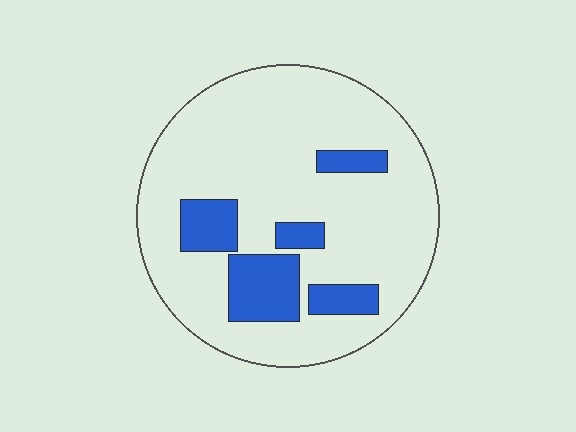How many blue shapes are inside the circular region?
5.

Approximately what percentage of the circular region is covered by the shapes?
Approximately 20%.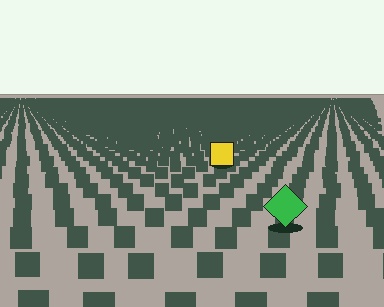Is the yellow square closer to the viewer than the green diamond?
No. The green diamond is closer — you can tell from the texture gradient: the ground texture is coarser near it.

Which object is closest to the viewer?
The green diamond is closest. The texture marks near it are larger and more spread out.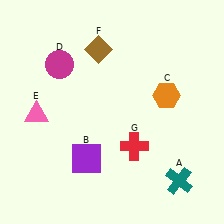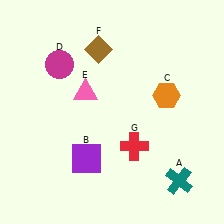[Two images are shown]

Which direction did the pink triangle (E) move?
The pink triangle (E) moved right.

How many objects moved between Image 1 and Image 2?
1 object moved between the two images.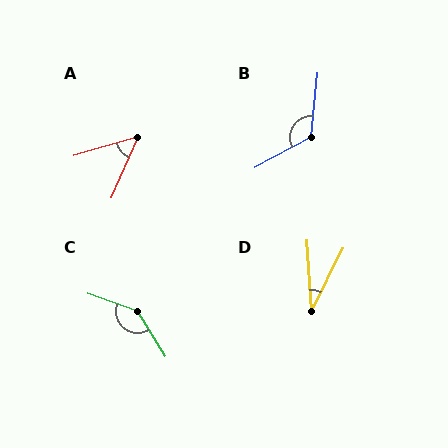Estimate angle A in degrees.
Approximately 50 degrees.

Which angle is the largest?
C, at approximately 141 degrees.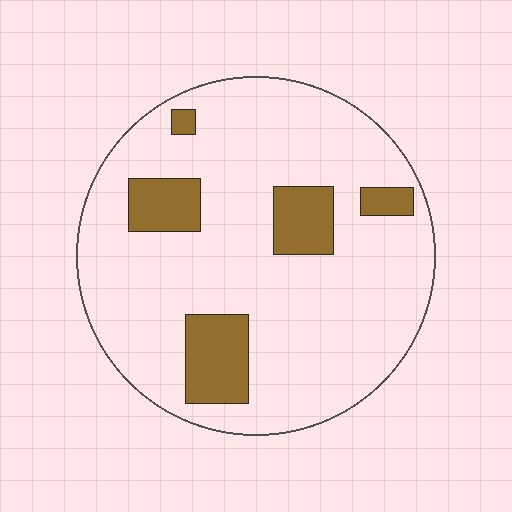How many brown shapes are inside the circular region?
5.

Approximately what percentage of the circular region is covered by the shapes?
Approximately 15%.